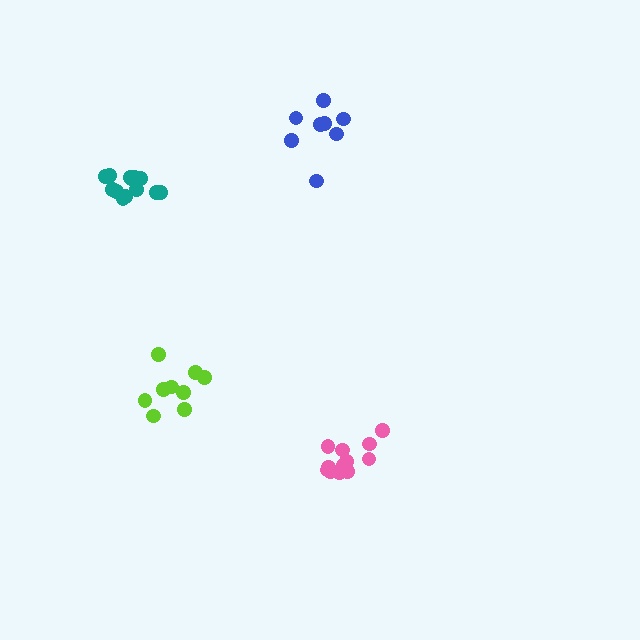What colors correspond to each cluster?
The clusters are colored: pink, teal, blue, lime.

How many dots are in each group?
Group 1: 12 dots, Group 2: 13 dots, Group 3: 8 dots, Group 4: 9 dots (42 total).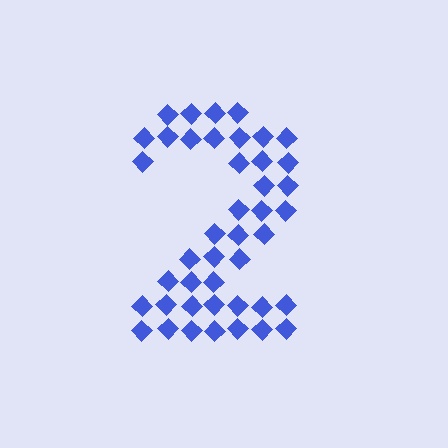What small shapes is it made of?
It is made of small diamonds.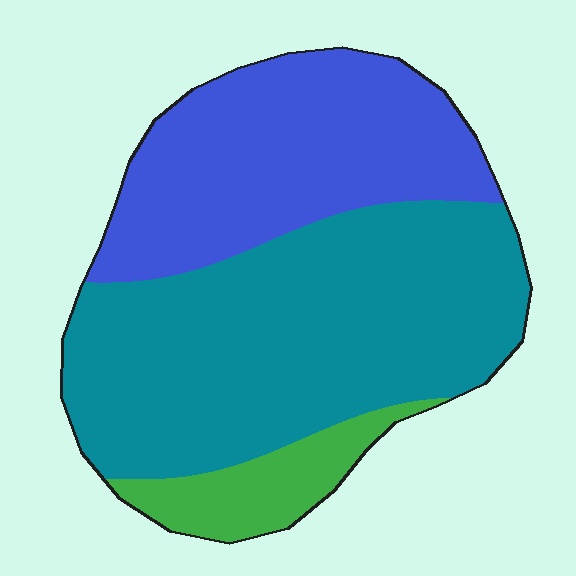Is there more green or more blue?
Blue.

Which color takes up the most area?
Teal, at roughly 55%.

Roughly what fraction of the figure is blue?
Blue covers 35% of the figure.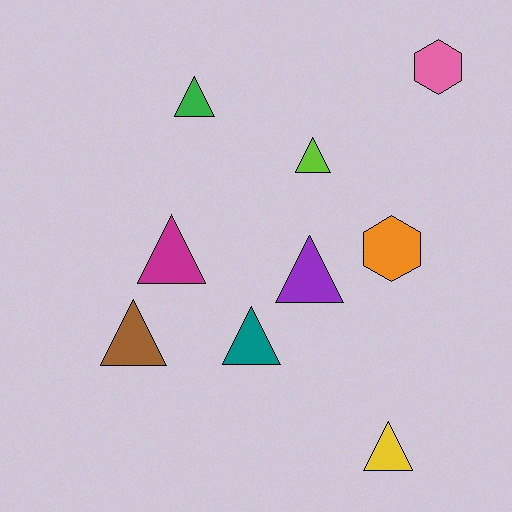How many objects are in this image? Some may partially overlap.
There are 9 objects.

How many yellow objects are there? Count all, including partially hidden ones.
There is 1 yellow object.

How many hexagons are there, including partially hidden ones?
There are 2 hexagons.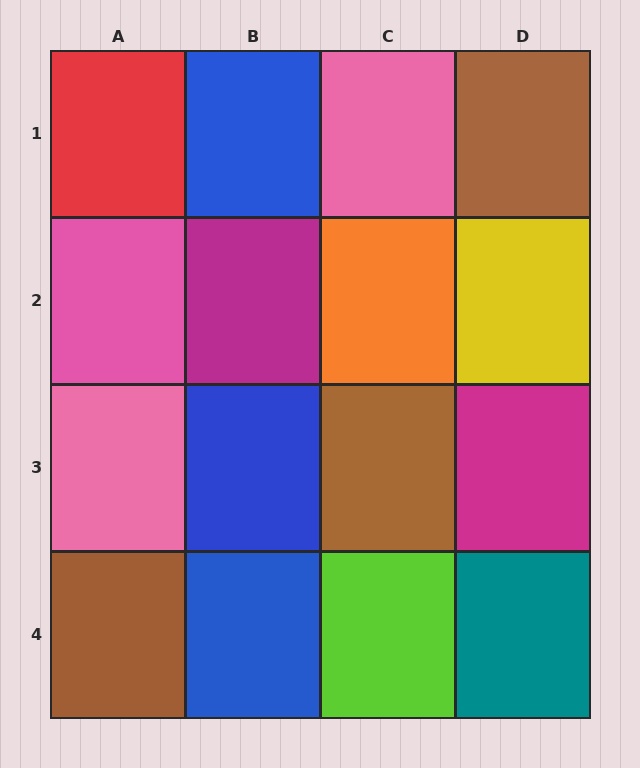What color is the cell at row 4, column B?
Blue.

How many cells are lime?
1 cell is lime.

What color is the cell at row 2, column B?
Magenta.